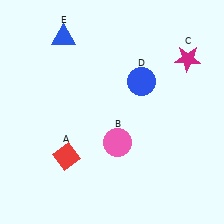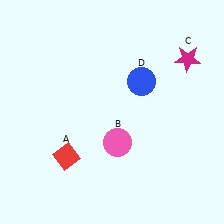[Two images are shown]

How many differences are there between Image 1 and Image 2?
There is 1 difference between the two images.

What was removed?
The blue triangle (E) was removed in Image 2.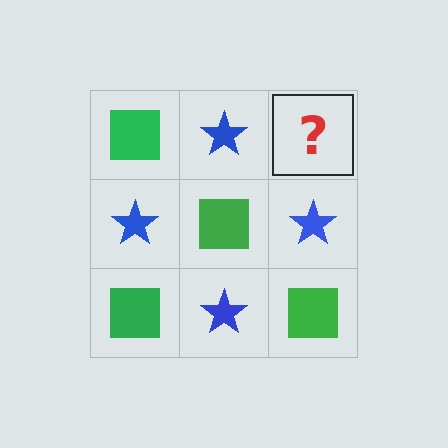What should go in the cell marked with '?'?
The missing cell should contain a green square.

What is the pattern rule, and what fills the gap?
The rule is that it alternates green square and blue star in a checkerboard pattern. The gap should be filled with a green square.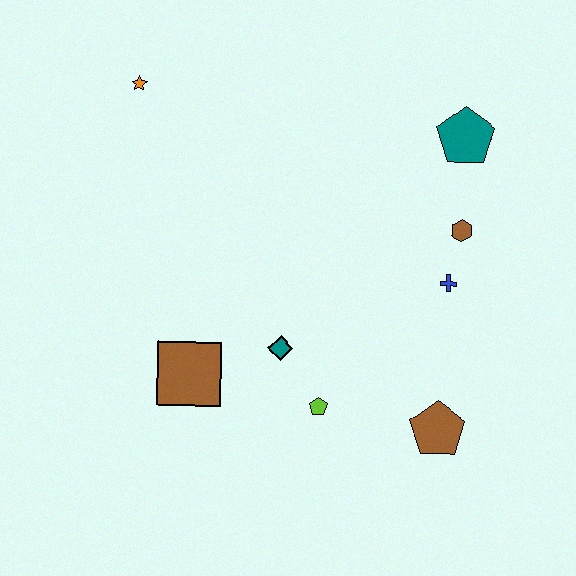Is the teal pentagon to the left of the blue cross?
No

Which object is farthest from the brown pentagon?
The orange star is farthest from the brown pentagon.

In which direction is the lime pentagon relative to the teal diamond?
The lime pentagon is below the teal diamond.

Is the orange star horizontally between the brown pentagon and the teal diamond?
No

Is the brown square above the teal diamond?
No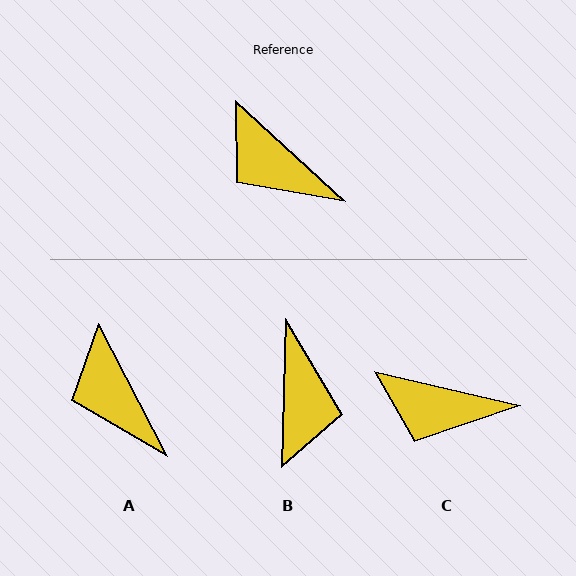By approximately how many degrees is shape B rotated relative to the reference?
Approximately 131 degrees counter-clockwise.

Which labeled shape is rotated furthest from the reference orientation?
B, about 131 degrees away.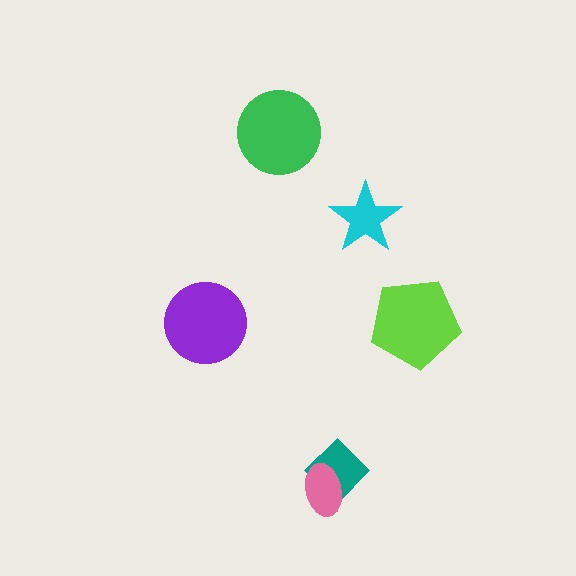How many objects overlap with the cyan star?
0 objects overlap with the cyan star.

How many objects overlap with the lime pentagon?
0 objects overlap with the lime pentagon.